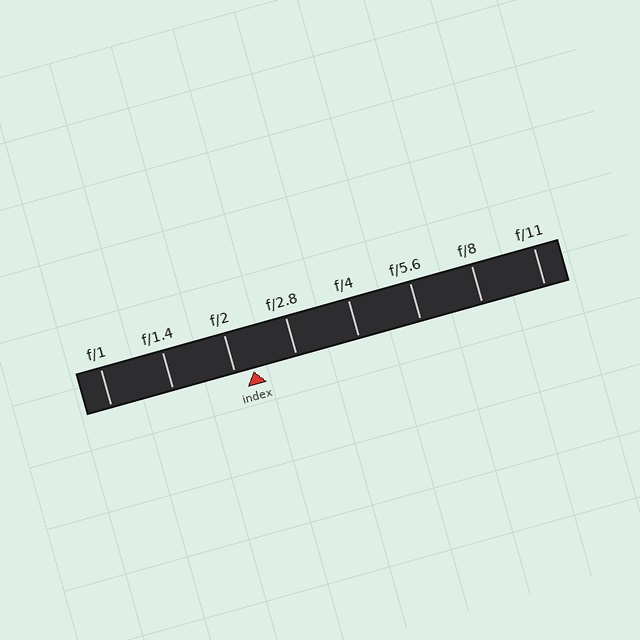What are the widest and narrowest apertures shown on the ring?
The widest aperture shown is f/1 and the narrowest is f/11.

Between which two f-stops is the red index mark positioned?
The index mark is between f/2 and f/2.8.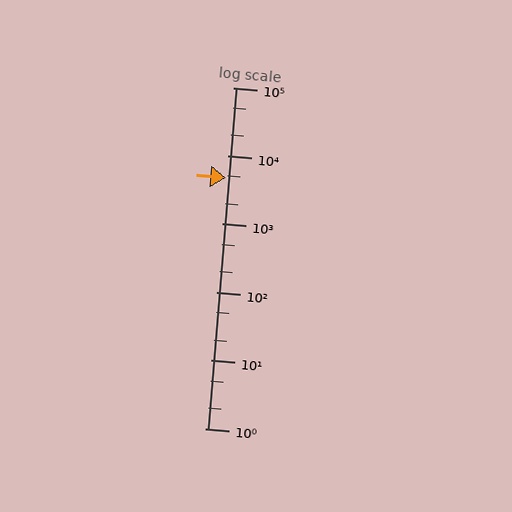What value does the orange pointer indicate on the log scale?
The pointer indicates approximately 4700.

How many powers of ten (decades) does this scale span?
The scale spans 5 decades, from 1 to 100000.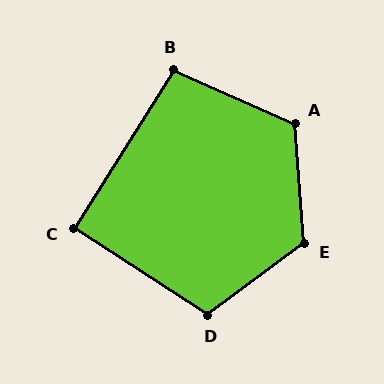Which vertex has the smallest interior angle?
C, at approximately 91 degrees.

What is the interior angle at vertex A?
Approximately 118 degrees (obtuse).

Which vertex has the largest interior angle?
E, at approximately 122 degrees.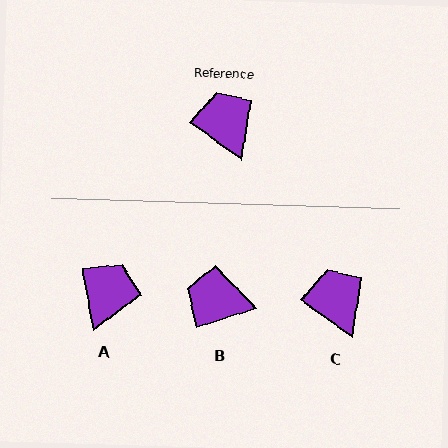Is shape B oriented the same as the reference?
No, it is off by about 54 degrees.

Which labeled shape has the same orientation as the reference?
C.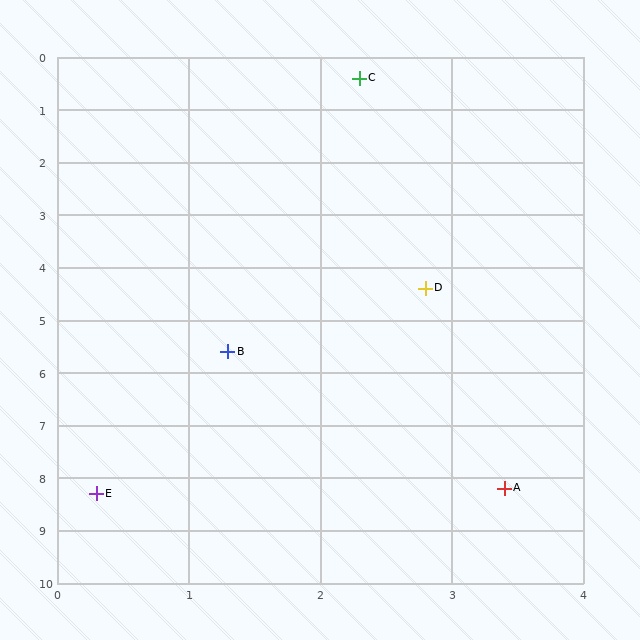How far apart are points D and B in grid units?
Points D and B are about 1.9 grid units apart.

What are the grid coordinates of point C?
Point C is at approximately (2.3, 0.4).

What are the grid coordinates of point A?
Point A is at approximately (3.4, 8.2).